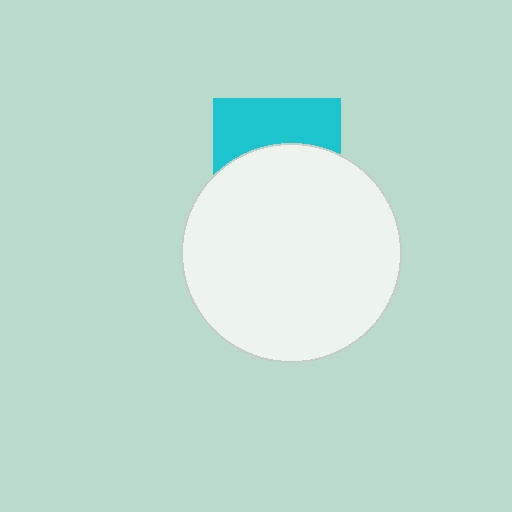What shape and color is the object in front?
The object in front is a white circle.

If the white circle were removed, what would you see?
You would see the complete cyan square.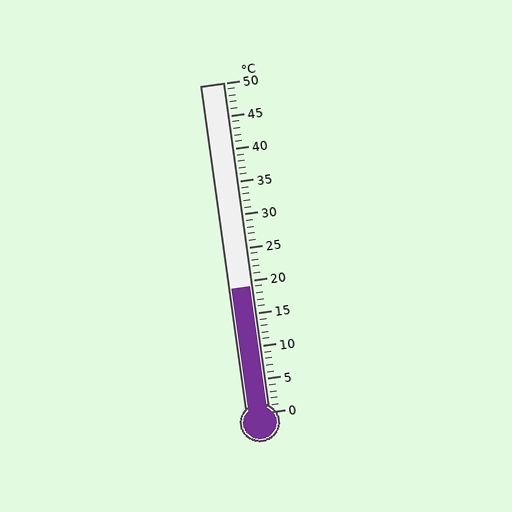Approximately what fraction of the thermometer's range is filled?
The thermometer is filled to approximately 40% of its range.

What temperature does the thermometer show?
The thermometer shows approximately 19°C.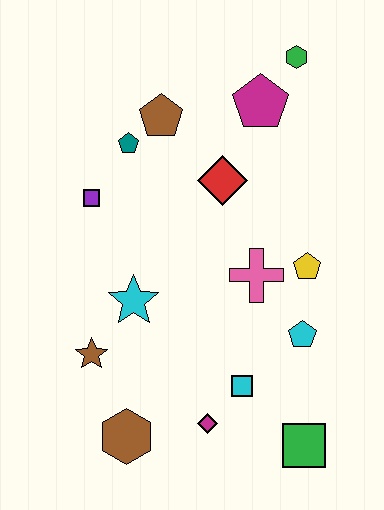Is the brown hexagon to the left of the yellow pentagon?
Yes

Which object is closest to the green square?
The cyan square is closest to the green square.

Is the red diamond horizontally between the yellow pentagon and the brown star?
Yes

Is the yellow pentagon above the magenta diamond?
Yes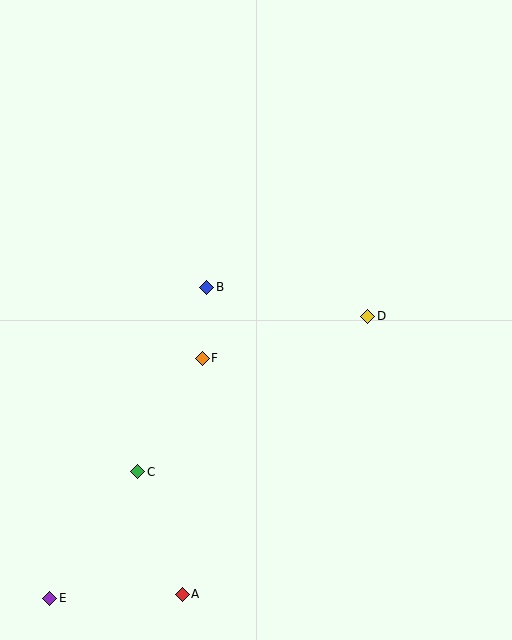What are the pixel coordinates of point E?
Point E is at (50, 598).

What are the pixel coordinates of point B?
Point B is at (207, 287).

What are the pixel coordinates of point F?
Point F is at (202, 358).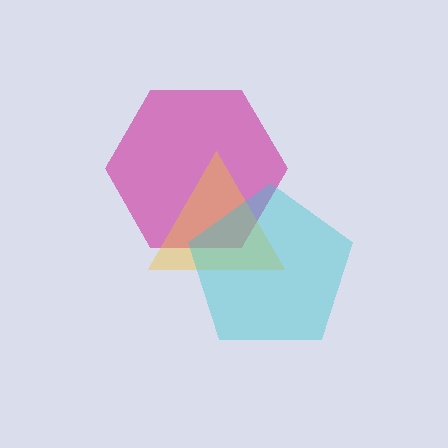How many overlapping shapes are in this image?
There are 3 overlapping shapes in the image.